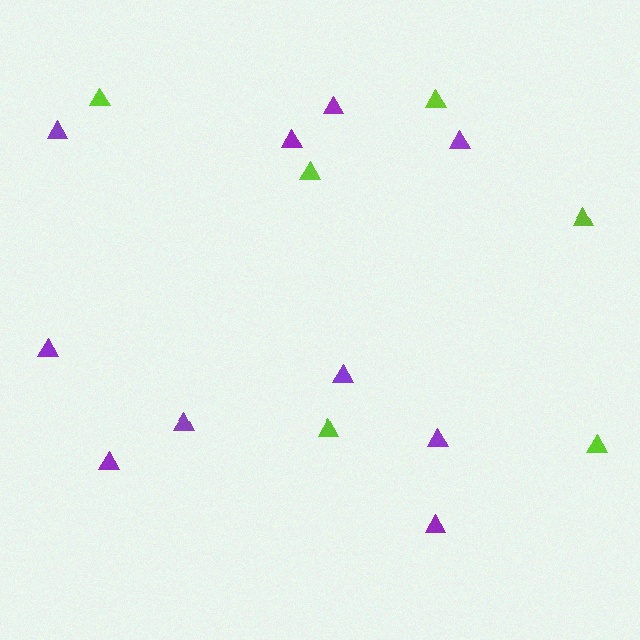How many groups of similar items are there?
There are 2 groups: one group of purple triangles (10) and one group of lime triangles (6).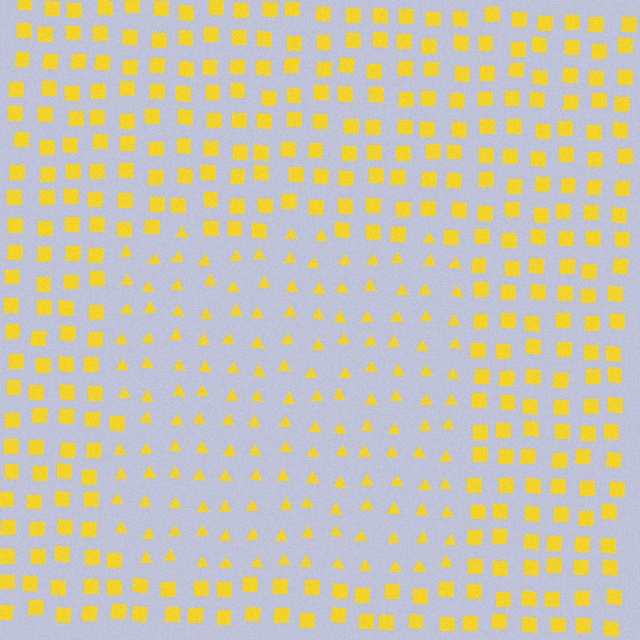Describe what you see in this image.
The image is filled with small yellow elements arranged in a uniform grid. A rectangle-shaped region contains triangles, while the surrounding area contains squares. The boundary is defined purely by the change in element shape.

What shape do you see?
I see a rectangle.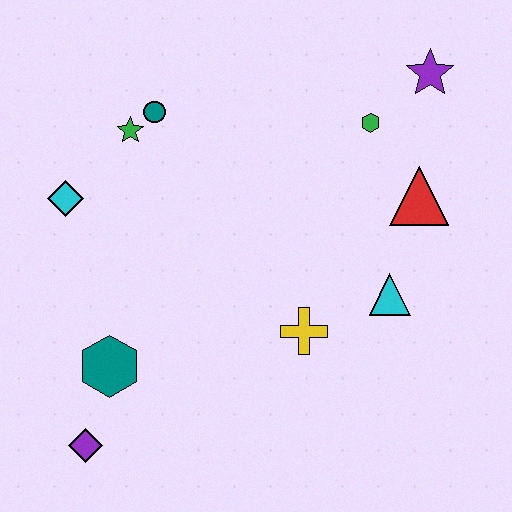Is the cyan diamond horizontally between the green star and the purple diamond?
No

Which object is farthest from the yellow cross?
The purple star is farthest from the yellow cross.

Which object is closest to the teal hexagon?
The purple diamond is closest to the teal hexagon.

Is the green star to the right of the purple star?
No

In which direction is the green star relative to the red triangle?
The green star is to the left of the red triangle.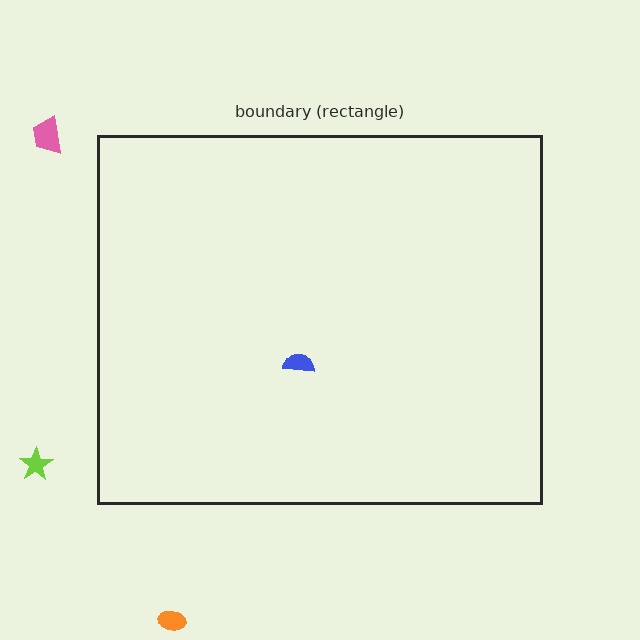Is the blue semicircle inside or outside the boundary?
Inside.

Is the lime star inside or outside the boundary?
Outside.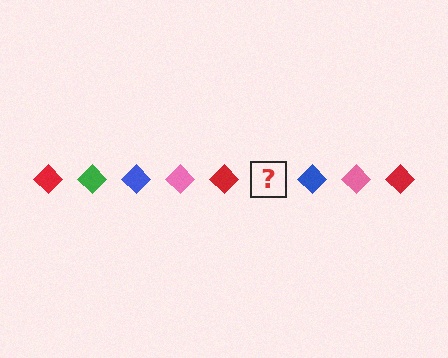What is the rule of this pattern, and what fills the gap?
The rule is that the pattern cycles through red, green, blue, pink diamonds. The gap should be filled with a green diamond.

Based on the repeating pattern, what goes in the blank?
The blank should be a green diamond.